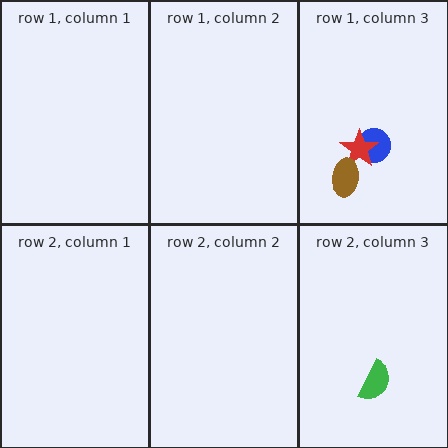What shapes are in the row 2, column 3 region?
The green semicircle.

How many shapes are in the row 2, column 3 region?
1.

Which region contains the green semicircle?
The row 2, column 3 region.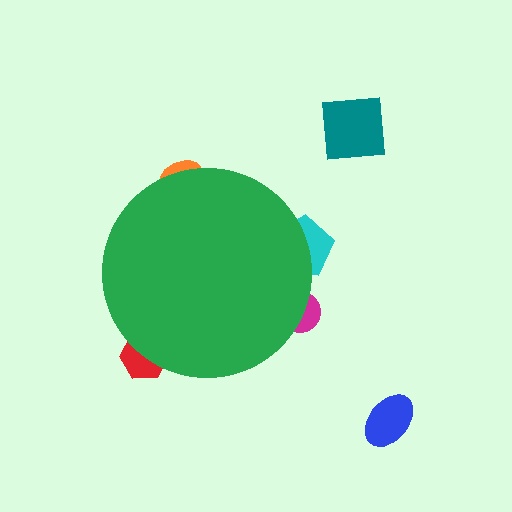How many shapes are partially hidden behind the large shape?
4 shapes are partially hidden.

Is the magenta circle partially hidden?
Yes, the magenta circle is partially hidden behind the green circle.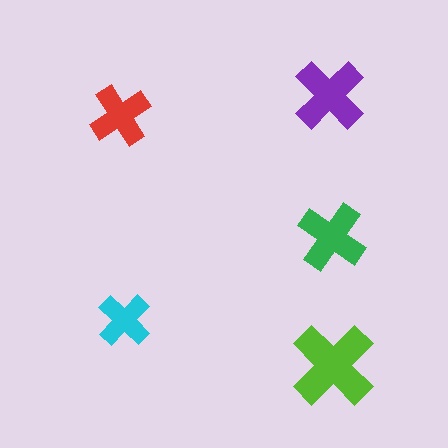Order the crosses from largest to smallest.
the lime one, the purple one, the green one, the red one, the cyan one.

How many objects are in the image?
There are 5 objects in the image.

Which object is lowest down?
The lime cross is bottommost.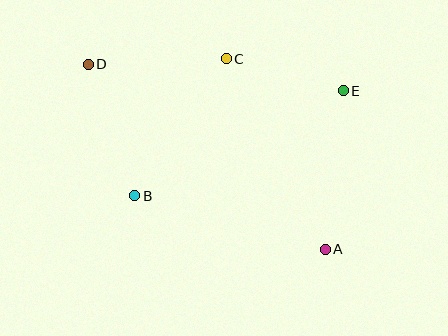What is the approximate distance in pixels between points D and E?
The distance between D and E is approximately 257 pixels.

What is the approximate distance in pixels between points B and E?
The distance between B and E is approximately 234 pixels.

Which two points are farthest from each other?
Points A and D are farthest from each other.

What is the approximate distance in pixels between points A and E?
The distance between A and E is approximately 159 pixels.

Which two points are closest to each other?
Points C and E are closest to each other.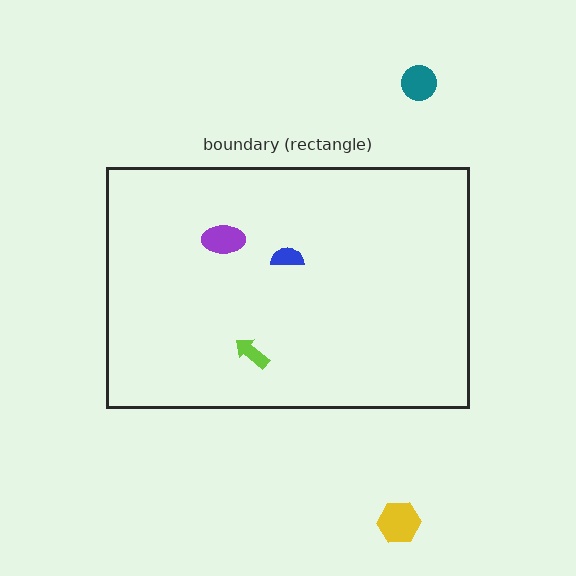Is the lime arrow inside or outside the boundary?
Inside.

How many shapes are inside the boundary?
3 inside, 2 outside.